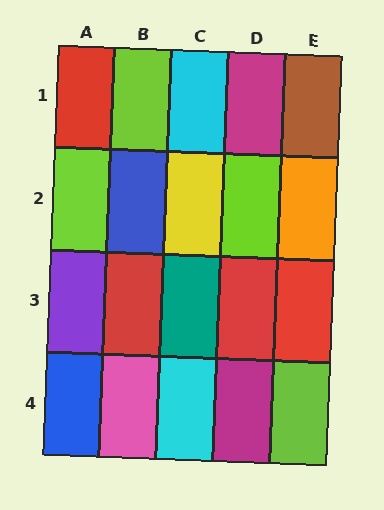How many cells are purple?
1 cell is purple.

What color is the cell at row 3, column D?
Red.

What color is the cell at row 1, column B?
Lime.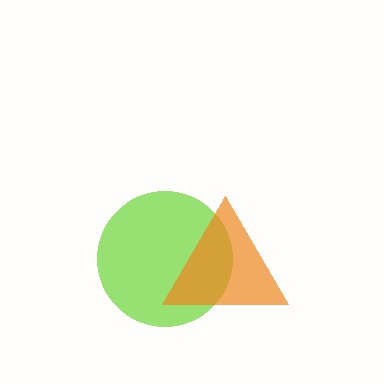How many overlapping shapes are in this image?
There are 2 overlapping shapes in the image.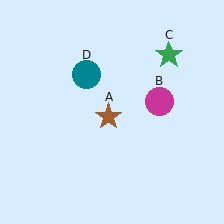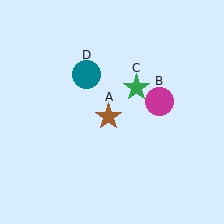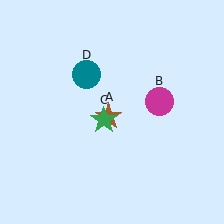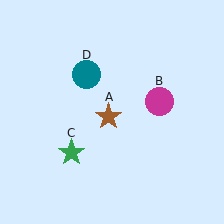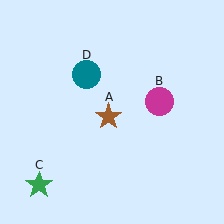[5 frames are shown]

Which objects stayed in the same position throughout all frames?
Brown star (object A) and magenta circle (object B) and teal circle (object D) remained stationary.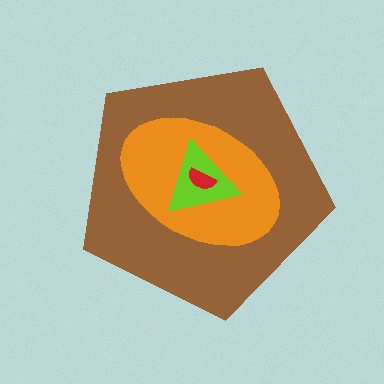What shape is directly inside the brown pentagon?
The orange ellipse.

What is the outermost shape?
The brown pentagon.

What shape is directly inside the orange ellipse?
The lime triangle.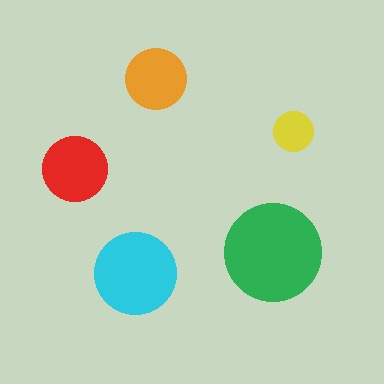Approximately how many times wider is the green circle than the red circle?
About 1.5 times wider.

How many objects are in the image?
There are 5 objects in the image.